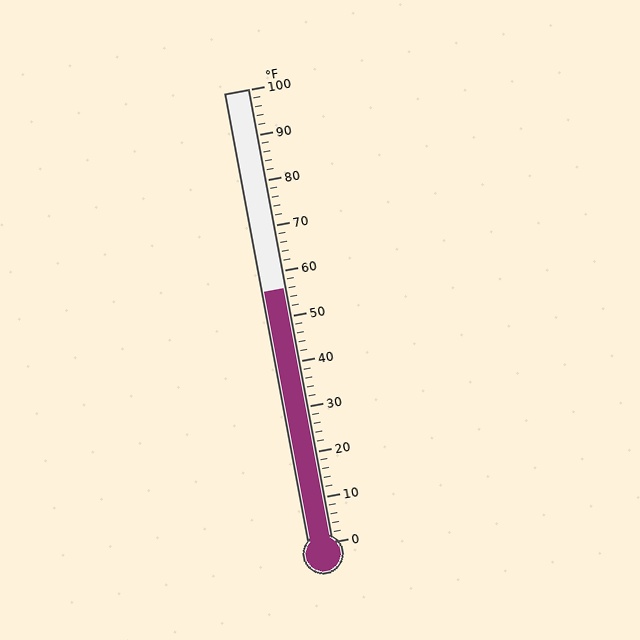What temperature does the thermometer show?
The thermometer shows approximately 56°F.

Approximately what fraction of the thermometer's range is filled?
The thermometer is filled to approximately 55% of its range.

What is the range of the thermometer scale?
The thermometer scale ranges from 0°F to 100°F.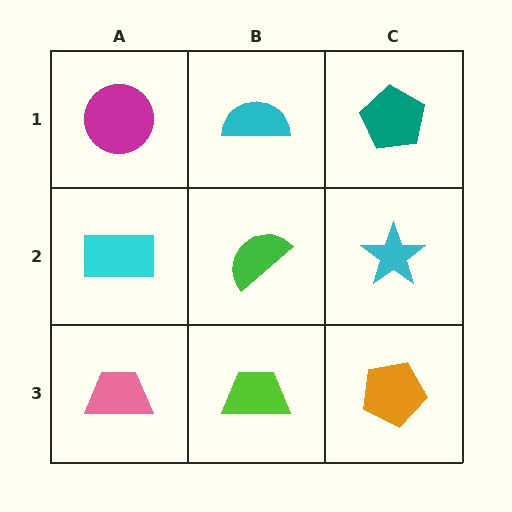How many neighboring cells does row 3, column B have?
3.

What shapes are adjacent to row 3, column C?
A cyan star (row 2, column C), a lime trapezoid (row 3, column B).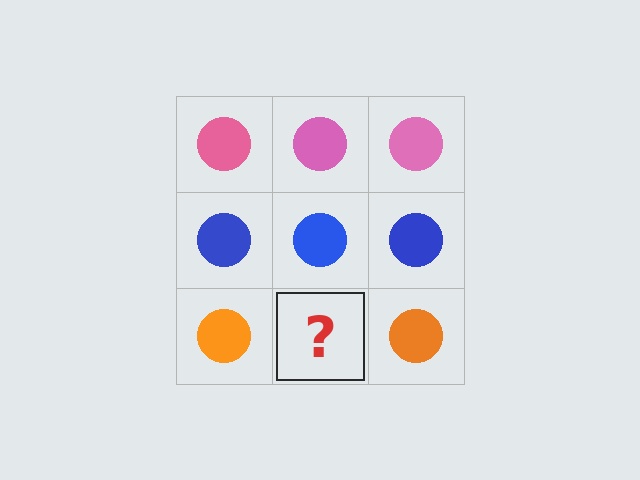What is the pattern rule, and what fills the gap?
The rule is that each row has a consistent color. The gap should be filled with an orange circle.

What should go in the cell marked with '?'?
The missing cell should contain an orange circle.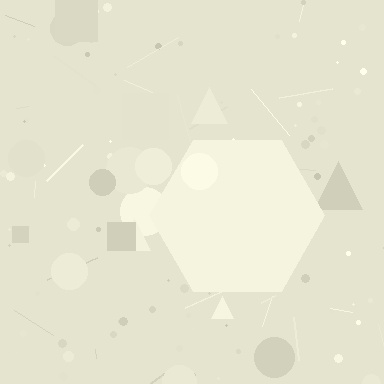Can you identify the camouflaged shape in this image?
The camouflaged shape is a hexagon.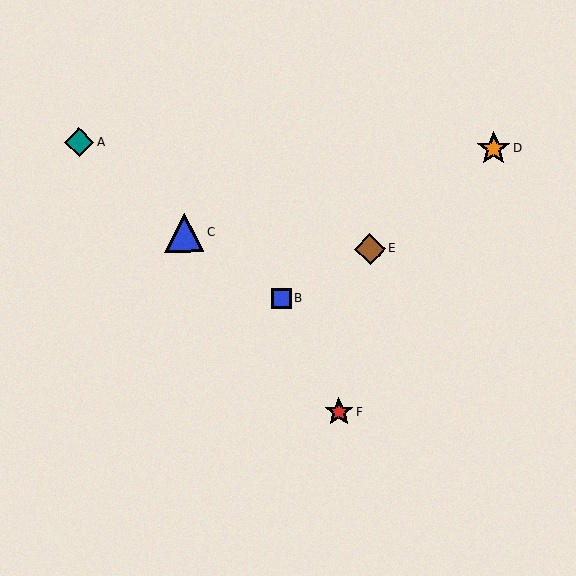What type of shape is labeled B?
Shape B is a blue square.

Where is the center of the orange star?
The center of the orange star is at (493, 148).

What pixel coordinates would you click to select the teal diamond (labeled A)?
Click at (79, 142) to select the teal diamond A.